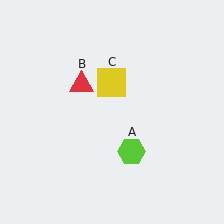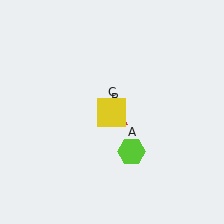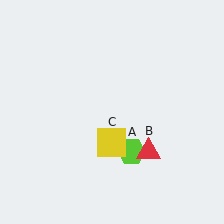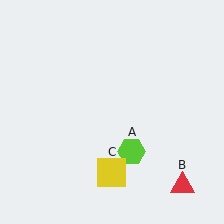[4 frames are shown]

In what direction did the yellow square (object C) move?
The yellow square (object C) moved down.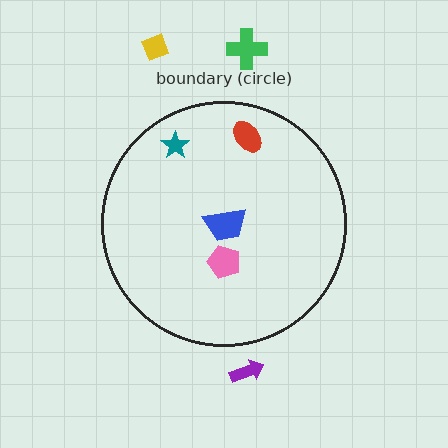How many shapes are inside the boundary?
4 inside, 3 outside.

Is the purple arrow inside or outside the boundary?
Outside.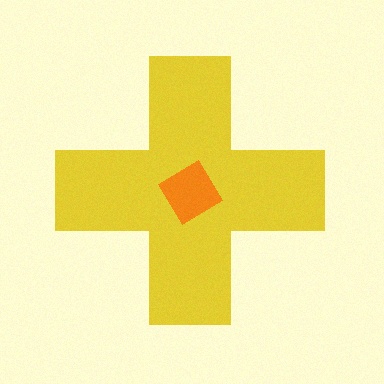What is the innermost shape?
The orange diamond.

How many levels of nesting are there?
2.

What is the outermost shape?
The yellow cross.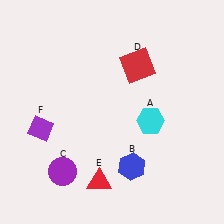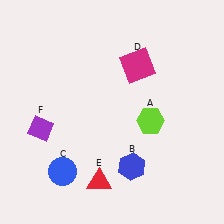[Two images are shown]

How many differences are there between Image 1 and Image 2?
There are 3 differences between the two images.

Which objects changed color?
A changed from cyan to lime. C changed from purple to blue. D changed from red to magenta.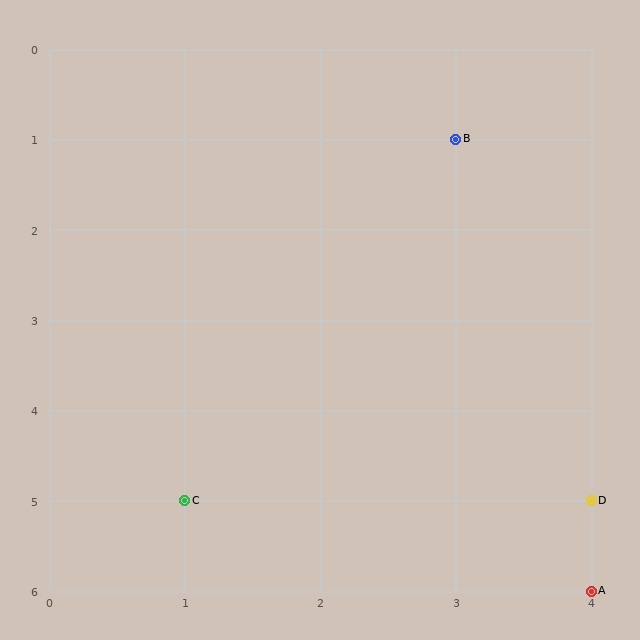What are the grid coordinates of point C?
Point C is at grid coordinates (1, 5).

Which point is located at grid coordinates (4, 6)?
Point A is at (4, 6).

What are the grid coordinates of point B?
Point B is at grid coordinates (3, 1).